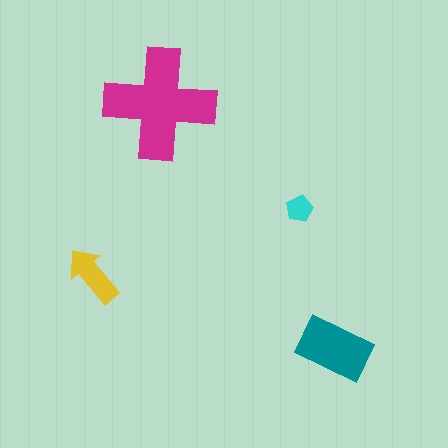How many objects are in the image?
There are 4 objects in the image.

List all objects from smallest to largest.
The cyan pentagon, the yellow arrow, the teal rectangle, the magenta cross.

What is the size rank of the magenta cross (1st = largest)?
1st.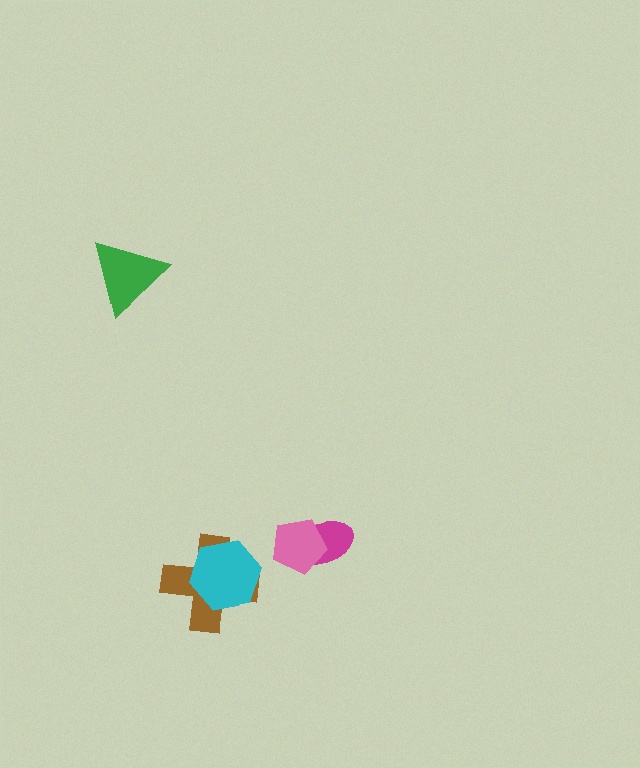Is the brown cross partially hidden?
Yes, it is partially covered by another shape.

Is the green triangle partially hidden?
No, no other shape covers it.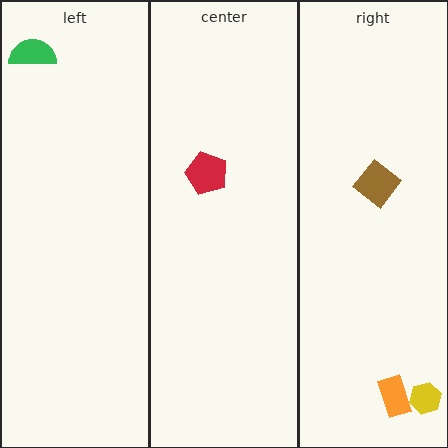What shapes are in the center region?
The red pentagon.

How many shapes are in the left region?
1.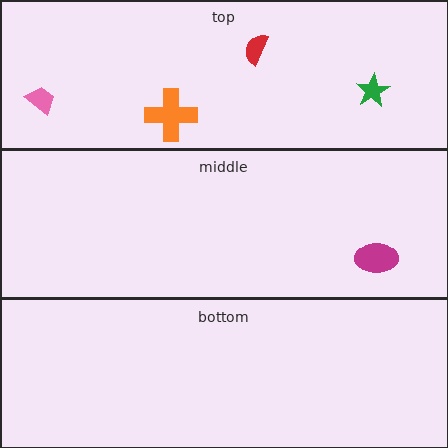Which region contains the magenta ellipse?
The middle region.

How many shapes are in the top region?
4.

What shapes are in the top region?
The pink trapezoid, the green star, the orange cross, the red semicircle.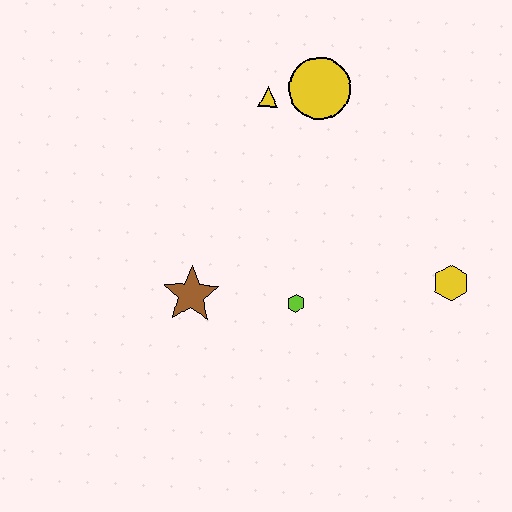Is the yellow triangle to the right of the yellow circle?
No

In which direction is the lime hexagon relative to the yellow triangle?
The lime hexagon is below the yellow triangle.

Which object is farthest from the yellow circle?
The brown star is farthest from the yellow circle.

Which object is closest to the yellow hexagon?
The lime hexagon is closest to the yellow hexagon.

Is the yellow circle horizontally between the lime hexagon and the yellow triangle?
No